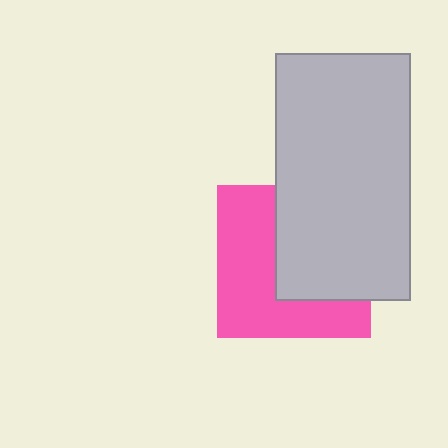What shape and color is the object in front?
The object in front is a light gray rectangle.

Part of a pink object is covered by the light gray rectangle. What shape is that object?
It is a square.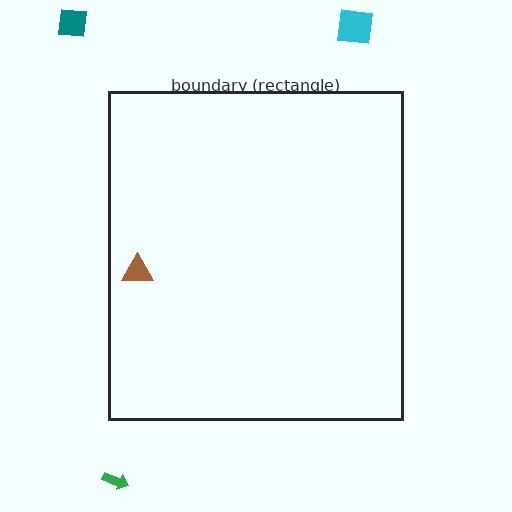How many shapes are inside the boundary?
1 inside, 3 outside.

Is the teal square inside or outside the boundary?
Outside.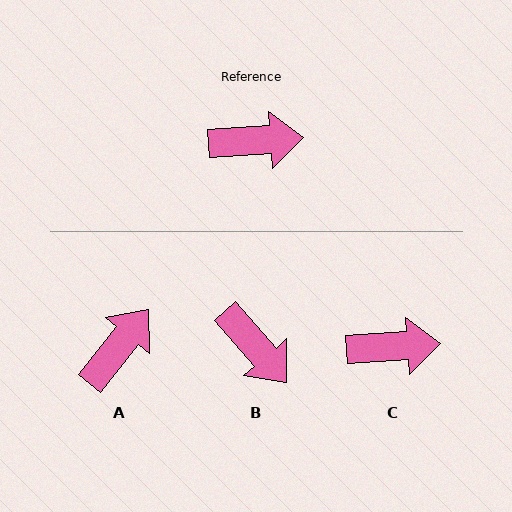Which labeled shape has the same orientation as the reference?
C.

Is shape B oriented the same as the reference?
No, it is off by about 53 degrees.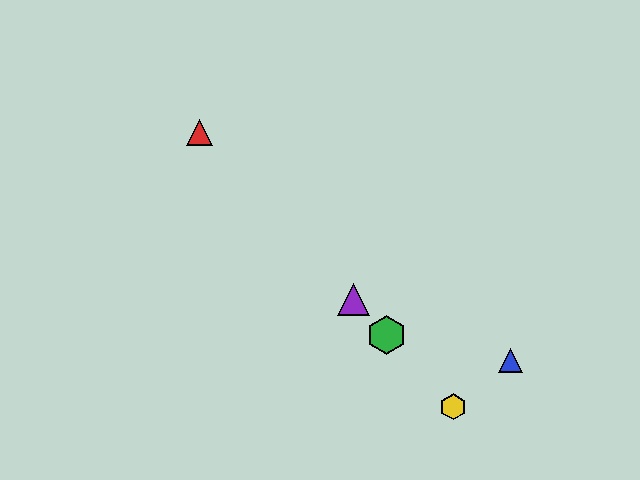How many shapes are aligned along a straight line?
4 shapes (the red triangle, the green hexagon, the yellow hexagon, the purple triangle) are aligned along a straight line.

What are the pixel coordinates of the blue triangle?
The blue triangle is at (511, 361).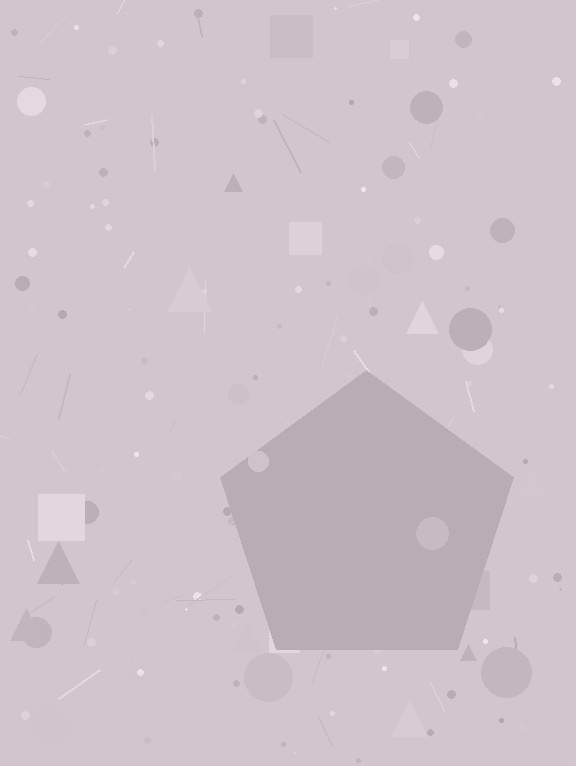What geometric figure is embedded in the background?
A pentagon is embedded in the background.